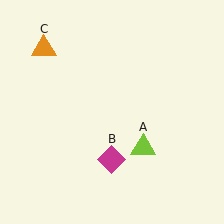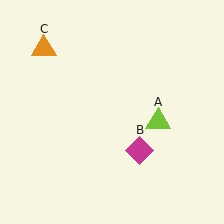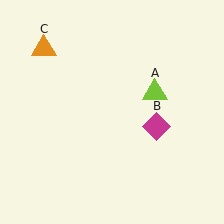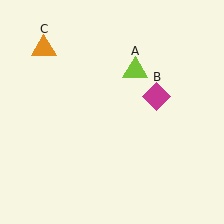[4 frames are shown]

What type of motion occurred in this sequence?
The lime triangle (object A), magenta diamond (object B) rotated counterclockwise around the center of the scene.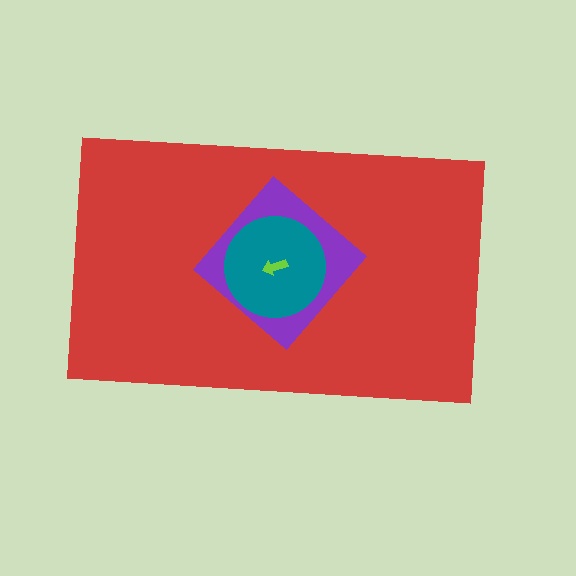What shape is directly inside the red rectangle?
The purple diamond.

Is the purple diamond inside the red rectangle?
Yes.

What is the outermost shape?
The red rectangle.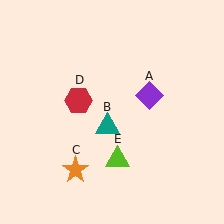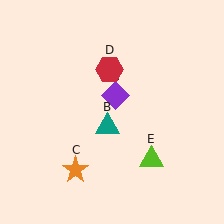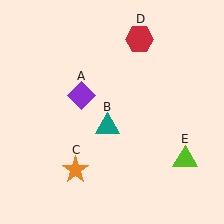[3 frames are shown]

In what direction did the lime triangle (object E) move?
The lime triangle (object E) moved right.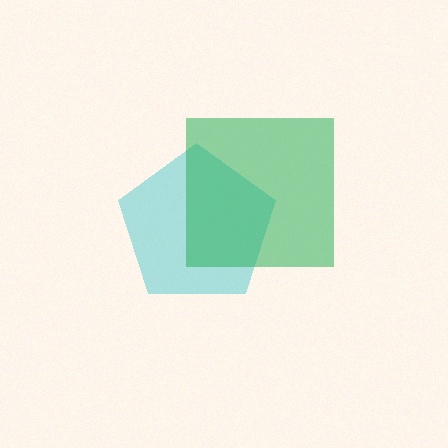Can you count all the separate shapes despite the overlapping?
Yes, there are 2 separate shapes.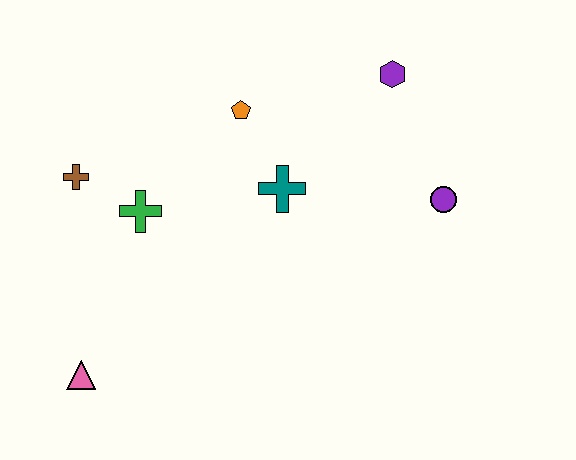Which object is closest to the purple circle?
The purple hexagon is closest to the purple circle.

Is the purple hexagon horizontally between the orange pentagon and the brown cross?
No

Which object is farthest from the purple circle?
The pink triangle is farthest from the purple circle.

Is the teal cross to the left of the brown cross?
No